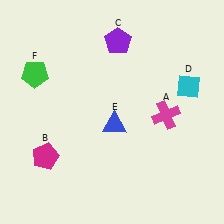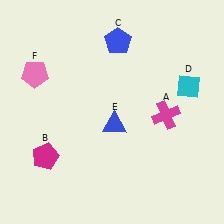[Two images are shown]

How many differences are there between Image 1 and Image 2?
There are 2 differences between the two images.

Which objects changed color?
C changed from purple to blue. F changed from green to pink.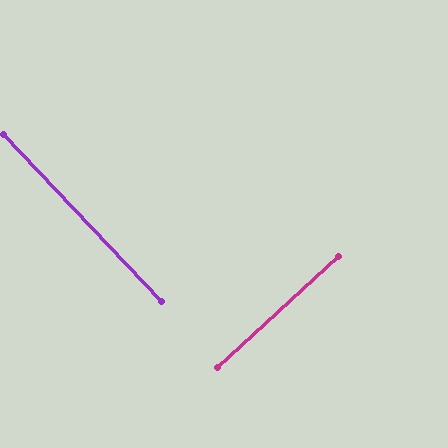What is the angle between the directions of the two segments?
Approximately 89 degrees.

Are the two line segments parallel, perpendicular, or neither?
Perpendicular — they meet at approximately 89°.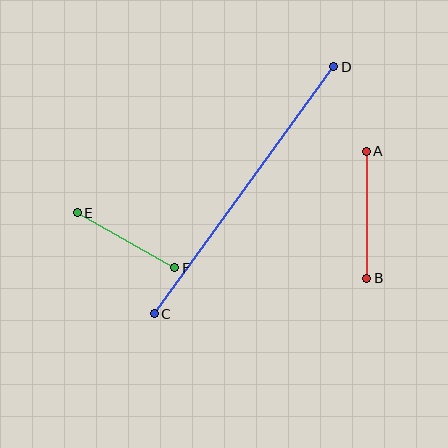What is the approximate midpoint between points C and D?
The midpoint is at approximately (244, 190) pixels.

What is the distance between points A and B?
The distance is approximately 127 pixels.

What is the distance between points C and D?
The distance is approximately 305 pixels.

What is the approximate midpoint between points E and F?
The midpoint is at approximately (126, 240) pixels.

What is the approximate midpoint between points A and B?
The midpoint is at approximately (366, 215) pixels.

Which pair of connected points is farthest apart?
Points C and D are farthest apart.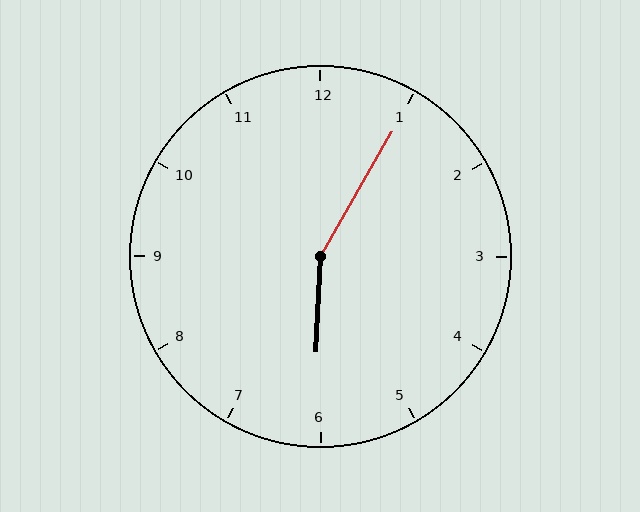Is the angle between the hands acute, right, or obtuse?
It is obtuse.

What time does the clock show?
6:05.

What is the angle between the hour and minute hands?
Approximately 152 degrees.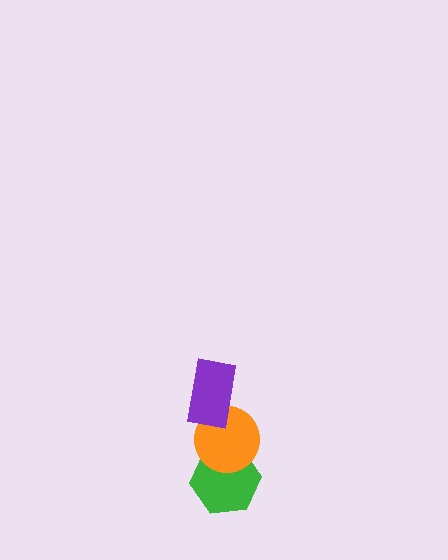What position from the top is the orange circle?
The orange circle is 2nd from the top.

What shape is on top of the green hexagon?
The orange circle is on top of the green hexagon.